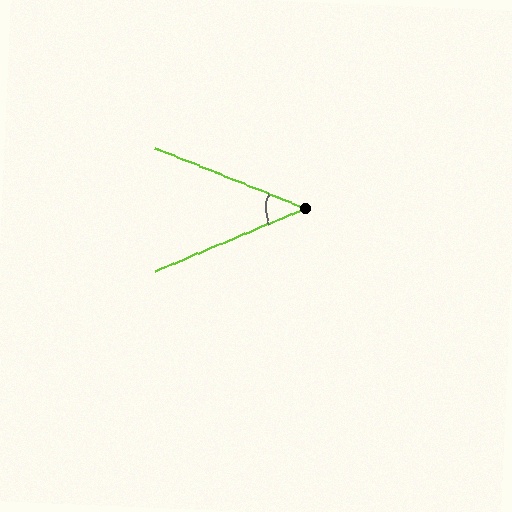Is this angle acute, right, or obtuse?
It is acute.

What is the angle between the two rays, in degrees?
Approximately 44 degrees.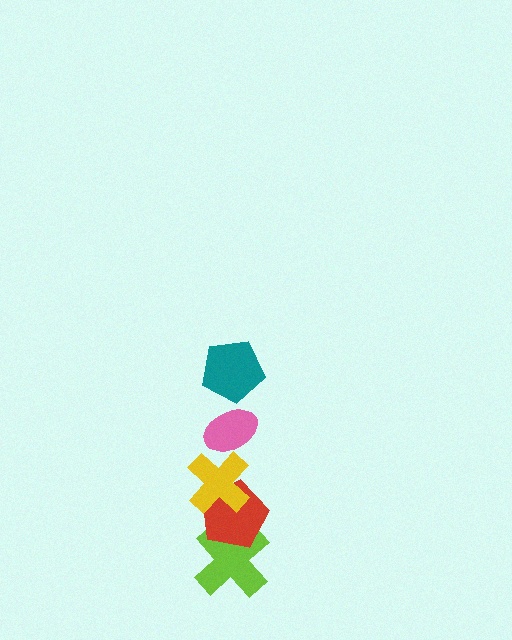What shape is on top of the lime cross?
The red pentagon is on top of the lime cross.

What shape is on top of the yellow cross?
The pink ellipse is on top of the yellow cross.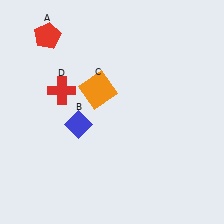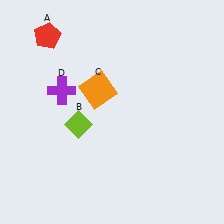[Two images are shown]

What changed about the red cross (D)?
In Image 1, D is red. In Image 2, it changed to purple.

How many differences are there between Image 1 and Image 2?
There are 2 differences between the two images.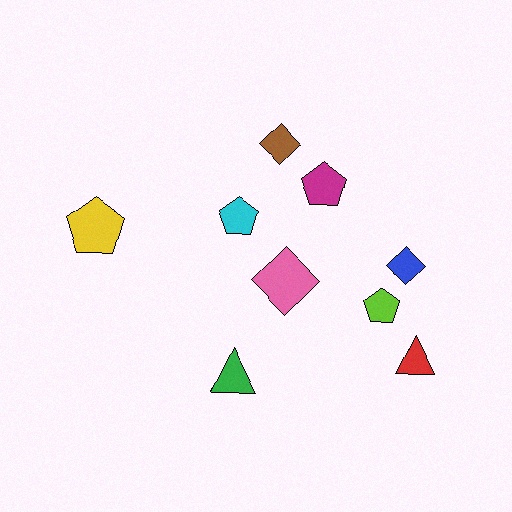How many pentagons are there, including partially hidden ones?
There are 4 pentagons.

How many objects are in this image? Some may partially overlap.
There are 9 objects.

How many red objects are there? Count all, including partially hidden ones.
There is 1 red object.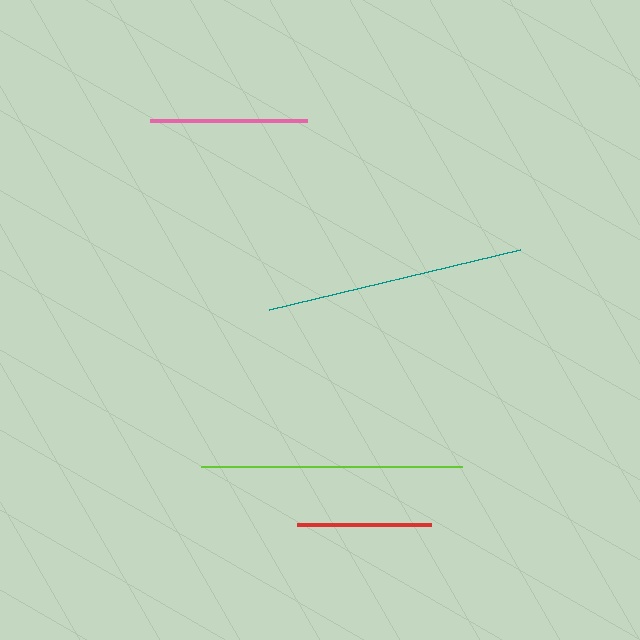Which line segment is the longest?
The lime line is the longest at approximately 262 pixels.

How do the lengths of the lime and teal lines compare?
The lime and teal lines are approximately the same length.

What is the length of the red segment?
The red segment is approximately 134 pixels long.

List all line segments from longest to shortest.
From longest to shortest: lime, teal, pink, red.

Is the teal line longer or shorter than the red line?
The teal line is longer than the red line.